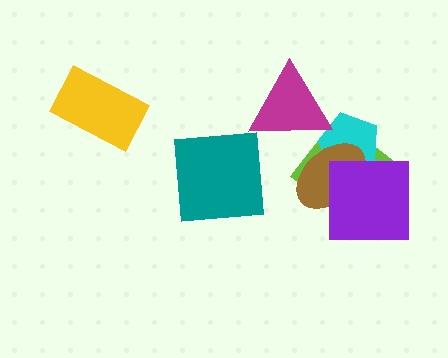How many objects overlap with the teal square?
0 objects overlap with the teal square.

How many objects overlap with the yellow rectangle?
0 objects overlap with the yellow rectangle.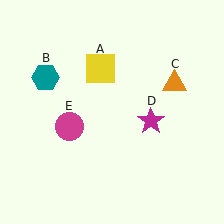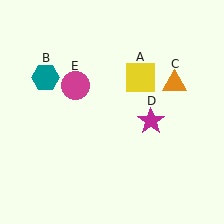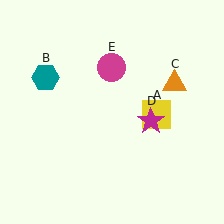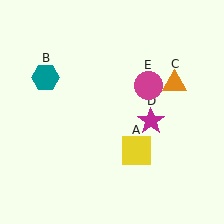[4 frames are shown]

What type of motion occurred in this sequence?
The yellow square (object A), magenta circle (object E) rotated clockwise around the center of the scene.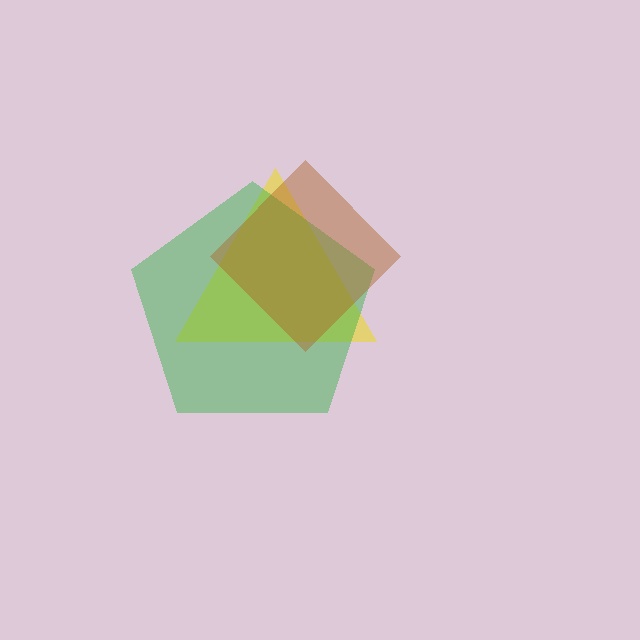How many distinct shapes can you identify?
There are 3 distinct shapes: a yellow triangle, a green pentagon, a brown diamond.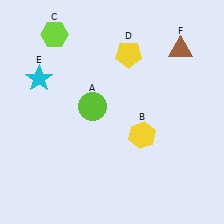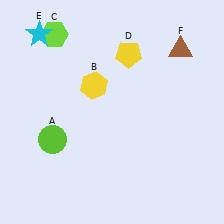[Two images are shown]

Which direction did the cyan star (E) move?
The cyan star (E) moved up.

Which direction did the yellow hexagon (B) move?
The yellow hexagon (B) moved up.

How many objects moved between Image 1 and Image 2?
3 objects moved between the two images.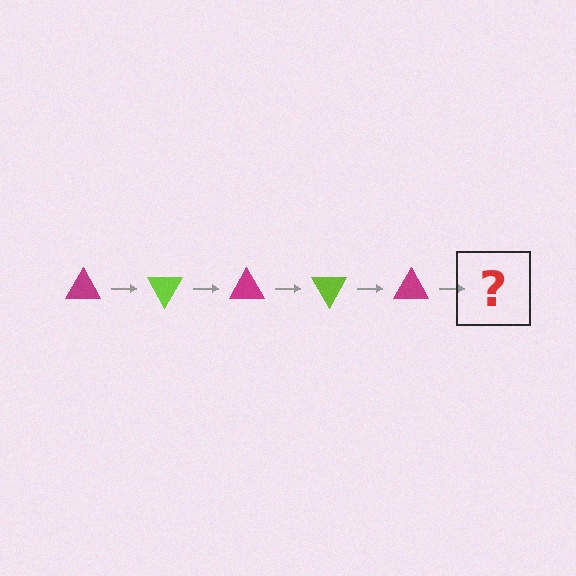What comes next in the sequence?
The next element should be a lime triangle, rotated 300 degrees from the start.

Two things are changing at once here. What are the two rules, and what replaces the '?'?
The two rules are that it rotates 60 degrees each step and the color cycles through magenta and lime. The '?' should be a lime triangle, rotated 300 degrees from the start.